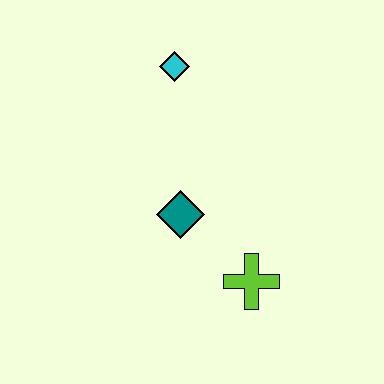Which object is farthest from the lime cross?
The cyan diamond is farthest from the lime cross.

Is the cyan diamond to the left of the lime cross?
Yes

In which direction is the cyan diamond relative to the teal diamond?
The cyan diamond is above the teal diamond.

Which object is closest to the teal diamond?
The lime cross is closest to the teal diamond.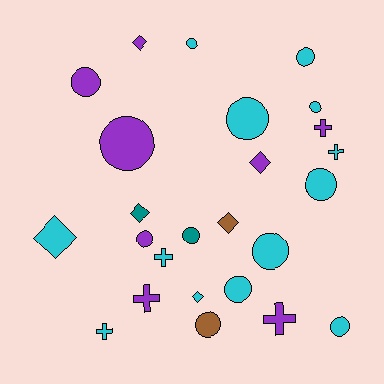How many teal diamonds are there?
There is 1 teal diamond.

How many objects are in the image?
There are 25 objects.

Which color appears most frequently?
Cyan, with 13 objects.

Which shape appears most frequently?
Circle, with 13 objects.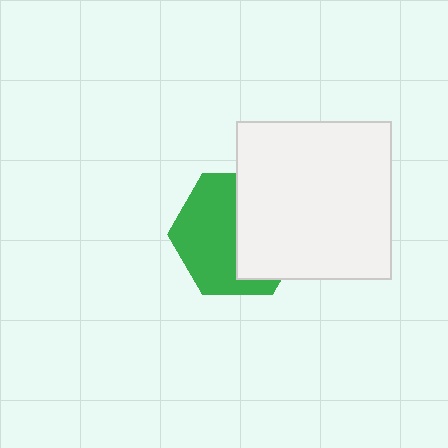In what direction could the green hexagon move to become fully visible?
The green hexagon could move left. That would shift it out from behind the white rectangle entirely.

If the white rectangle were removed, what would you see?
You would see the complete green hexagon.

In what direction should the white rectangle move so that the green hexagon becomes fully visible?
The white rectangle should move right. That is the shortest direction to clear the overlap and leave the green hexagon fully visible.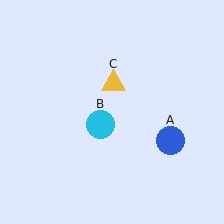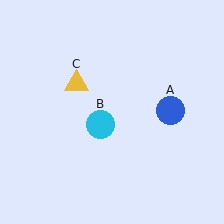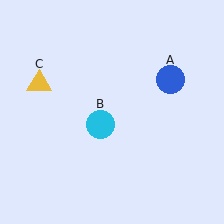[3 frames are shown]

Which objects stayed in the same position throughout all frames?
Cyan circle (object B) remained stationary.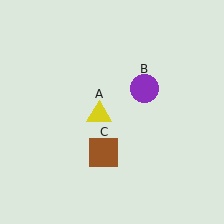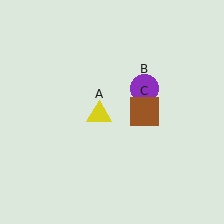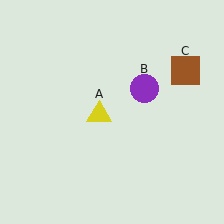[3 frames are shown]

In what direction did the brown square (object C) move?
The brown square (object C) moved up and to the right.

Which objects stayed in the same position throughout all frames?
Yellow triangle (object A) and purple circle (object B) remained stationary.